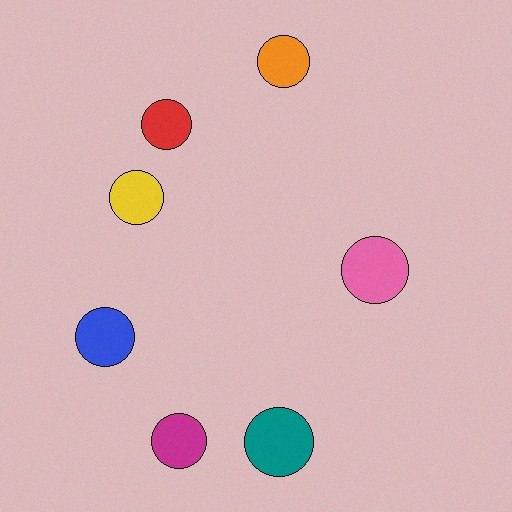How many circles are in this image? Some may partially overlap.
There are 7 circles.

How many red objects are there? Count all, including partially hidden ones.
There is 1 red object.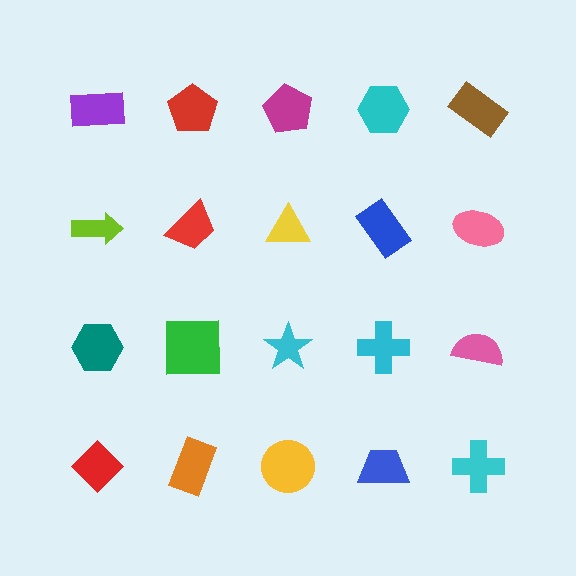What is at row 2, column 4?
A blue rectangle.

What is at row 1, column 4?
A cyan hexagon.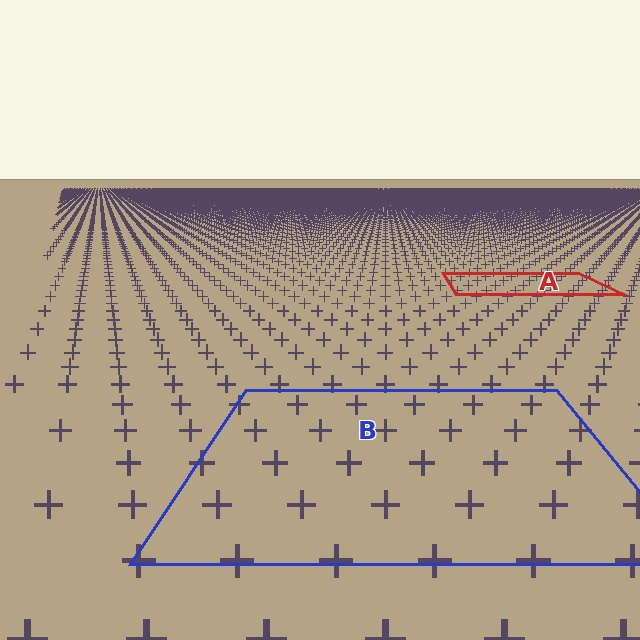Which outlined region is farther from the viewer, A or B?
Region A is farther from the viewer — the texture elements inside it appear smaller and more densely packed.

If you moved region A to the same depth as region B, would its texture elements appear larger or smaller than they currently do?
They would appear larger. At a closer depth, the same texture elements are projected at a bigger on-screen size.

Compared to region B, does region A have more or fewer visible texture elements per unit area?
Region A has more texture elements per unit area — they are packed more densely because it is farther away.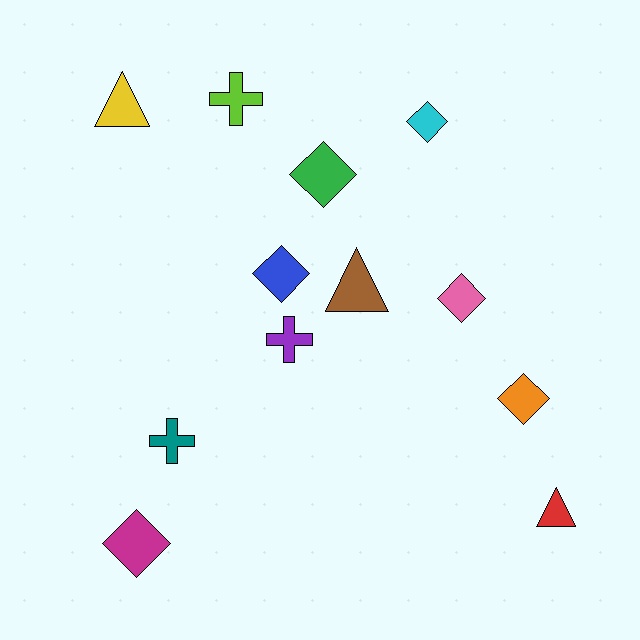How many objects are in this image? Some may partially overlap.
There are 12 objects.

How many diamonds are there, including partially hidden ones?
There are 6 diamonds.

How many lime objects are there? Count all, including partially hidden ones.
There is 1 lime object.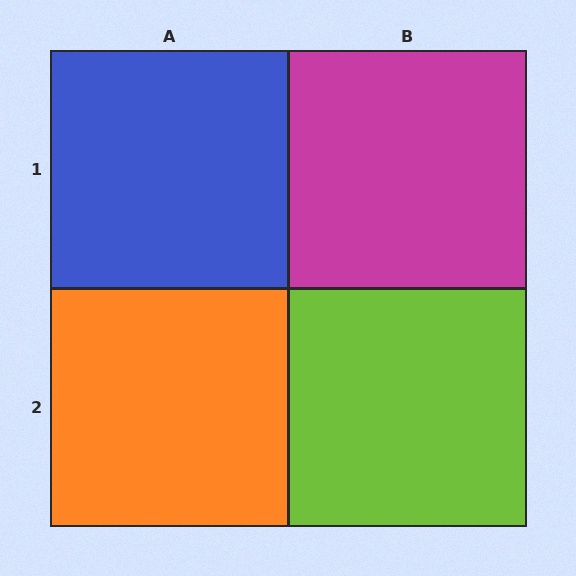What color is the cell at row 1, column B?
Magenta.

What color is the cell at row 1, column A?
Blue.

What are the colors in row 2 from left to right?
Orange, lime.